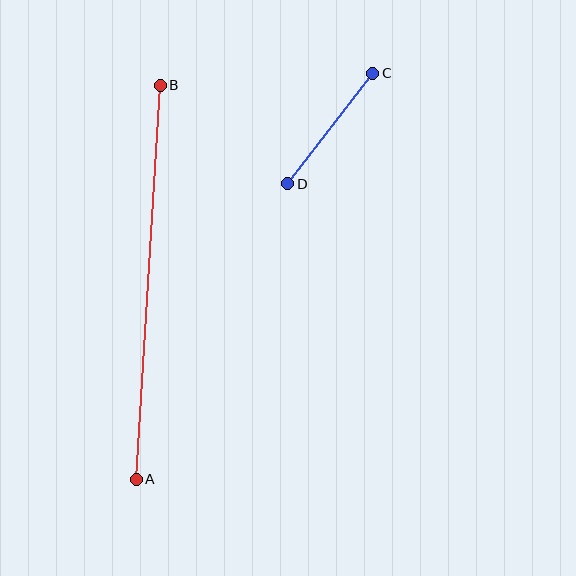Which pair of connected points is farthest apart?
Points A and B are farthest apart.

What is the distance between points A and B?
The distance is approximately 395 pixels.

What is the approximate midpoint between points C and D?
The midpoint is at approximately (330, 128) pixels.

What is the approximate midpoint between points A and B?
The midpoint is at approximately (148, 282) pixels.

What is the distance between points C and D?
The distance is approximately 139 pixels.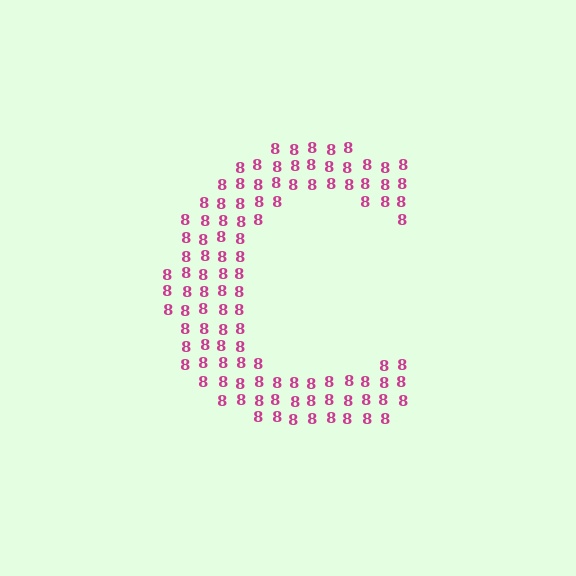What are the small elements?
The small elements are digit 8's.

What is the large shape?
The large shape is the letter C.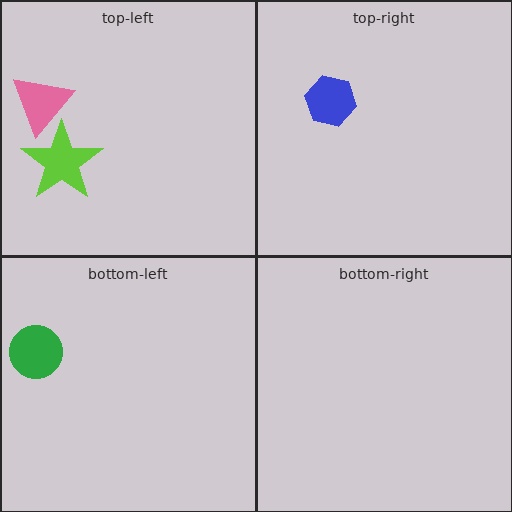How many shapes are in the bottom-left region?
1.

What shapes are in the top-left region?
The pink triangle, the lime star.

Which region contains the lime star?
The top-left region.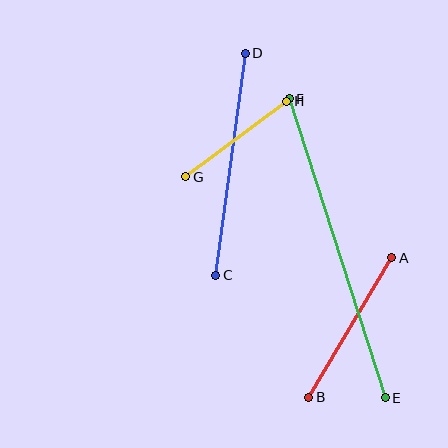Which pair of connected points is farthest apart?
Points E and F are farthest apart.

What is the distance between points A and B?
The distance is approximately 162 pixels.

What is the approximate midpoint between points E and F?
The midpoint is at approximately (337, 248) pixels.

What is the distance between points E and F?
The distance is approximately 314 pixels.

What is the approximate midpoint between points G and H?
The midpoint is at approximately (236, 139) pixels.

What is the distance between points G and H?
The distance is approximately 126 pixels.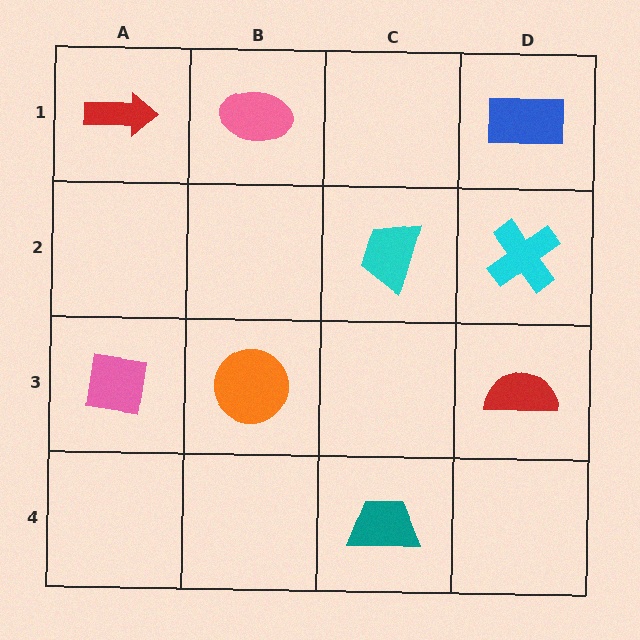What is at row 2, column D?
A cyan cross.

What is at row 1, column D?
A blue rectangle.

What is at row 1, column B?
A pink ellipse.